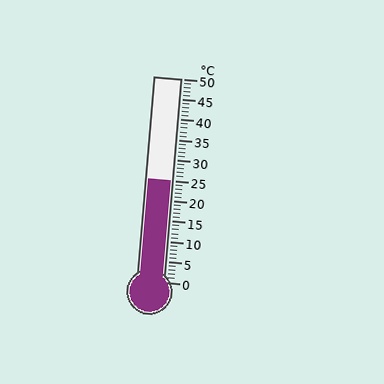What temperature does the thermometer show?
The thermometer shows approximately 25°C.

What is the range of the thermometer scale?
The thermometer scale ranges from 0°C to 50°C.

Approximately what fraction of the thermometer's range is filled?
The thermometer is filled to approximately 50% of its range.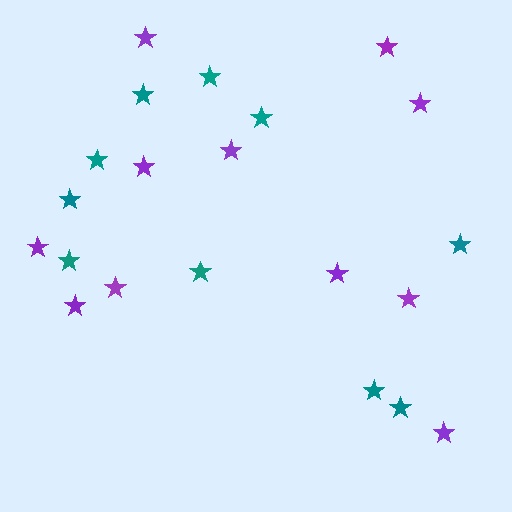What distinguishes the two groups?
There are 2 groups: one group of teal stars (10) and one group of purple stars (11).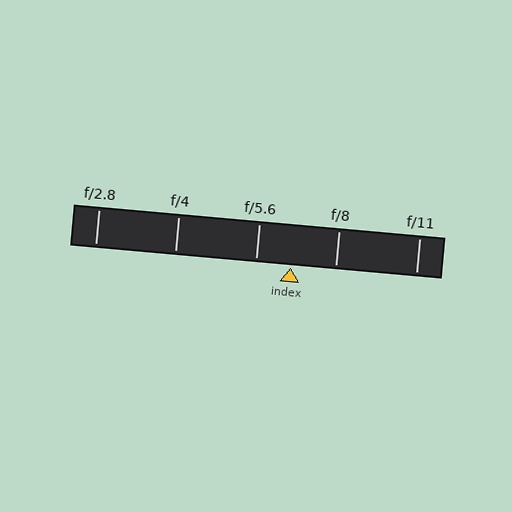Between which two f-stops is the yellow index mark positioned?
The index mark is between f/5.6 and f/8.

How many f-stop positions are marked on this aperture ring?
There are 5 f-stop positions marked.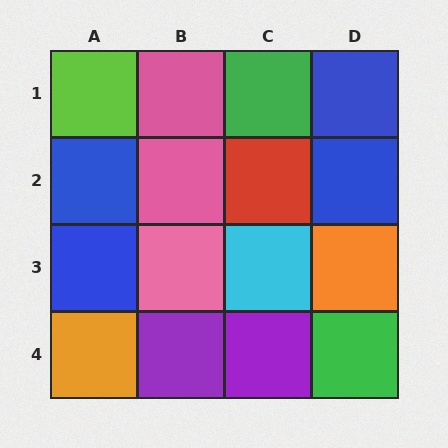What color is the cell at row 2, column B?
Pink.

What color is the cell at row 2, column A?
Blue.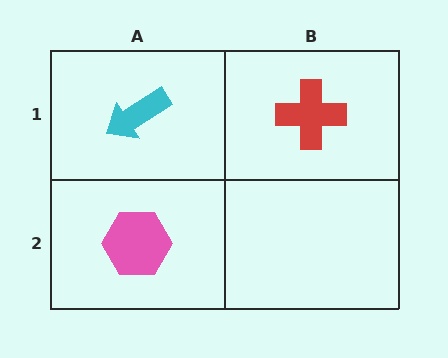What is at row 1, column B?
A red cross.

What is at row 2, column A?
A pink hexagon.